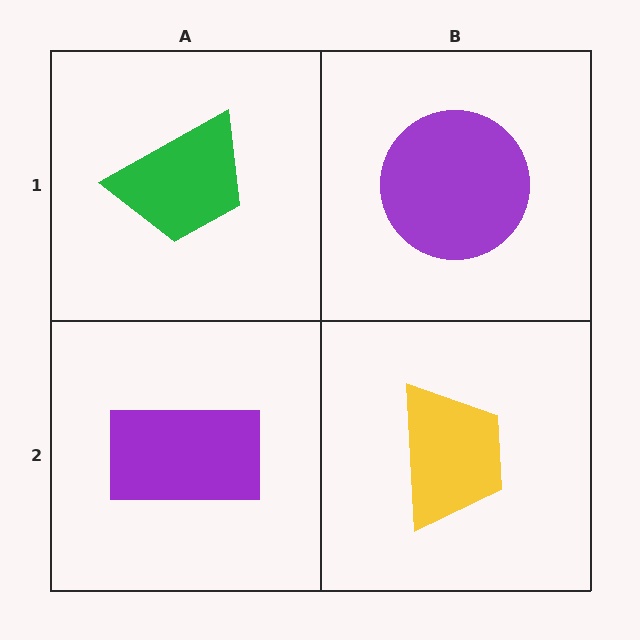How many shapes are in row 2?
2 shapes.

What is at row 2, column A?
A purple rectangle.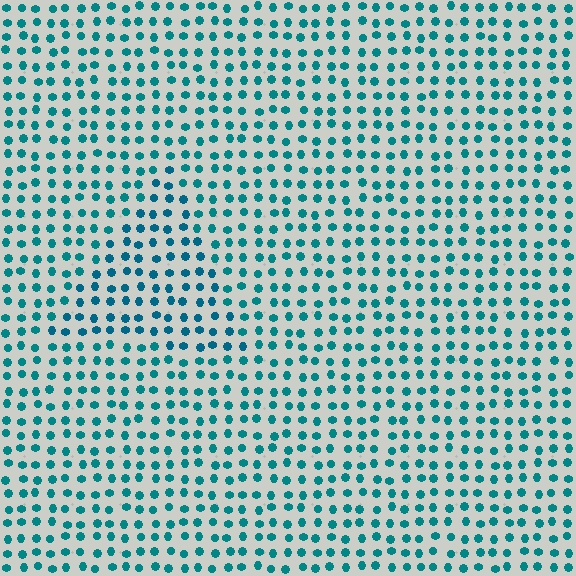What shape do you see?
I see a triangle.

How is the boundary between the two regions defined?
The boundary is defined purely by a slight shift in hue (about 14 degrees). Spacing, size, and orientation are identical on both sides.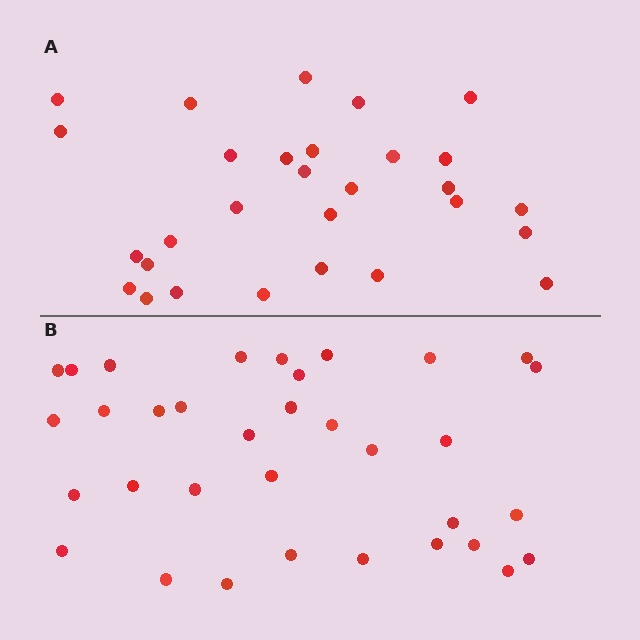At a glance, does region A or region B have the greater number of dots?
Region B (the bottom region) has more dots.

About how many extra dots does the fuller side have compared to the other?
Region B has about 5 more dots than region A.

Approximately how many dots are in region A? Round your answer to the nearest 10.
About 30 dots. (The exact count is 29, which rounds to 30.)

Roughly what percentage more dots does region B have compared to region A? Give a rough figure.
About 15% more.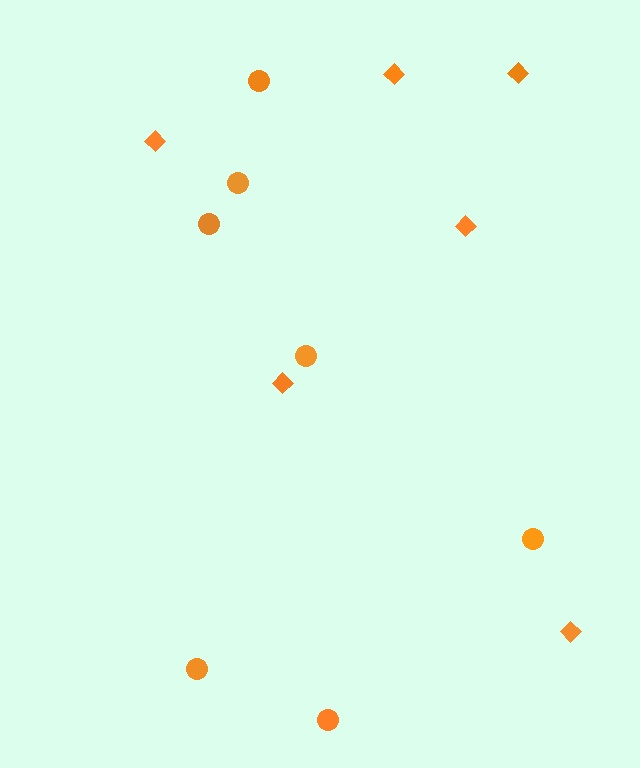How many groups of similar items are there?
There are 2 groups: one group of diamonds (6) and one group of circles (7).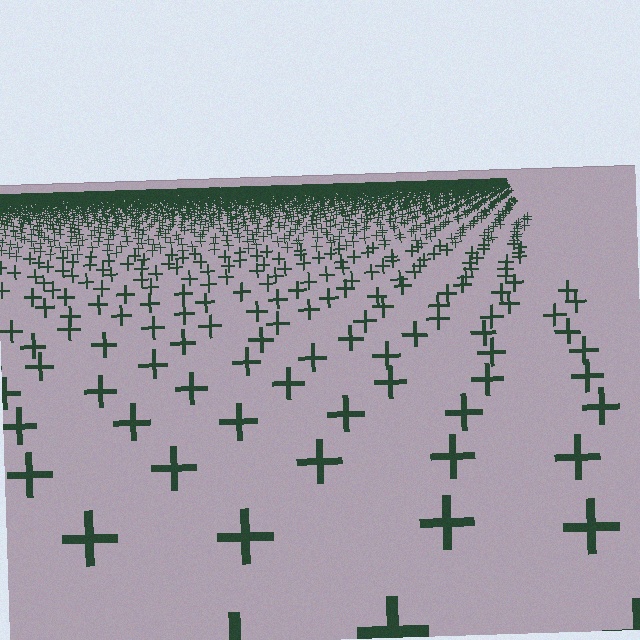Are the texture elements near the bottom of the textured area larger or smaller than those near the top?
Larger. Near the bottom, elements are closer to the viewer and appear at a bigger on-screen size.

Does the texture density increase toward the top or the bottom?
Density increases toward the top.